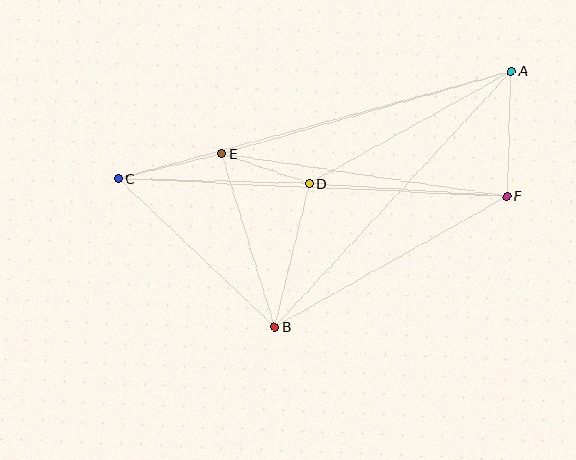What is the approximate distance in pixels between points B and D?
The distance between B and D is approximately 147 pixels.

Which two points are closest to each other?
Points D and E are closest to each other.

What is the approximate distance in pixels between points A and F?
The distance between A and F is approximately 125 pixels.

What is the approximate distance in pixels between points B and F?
The distance between B and F is approximately 266 pixels.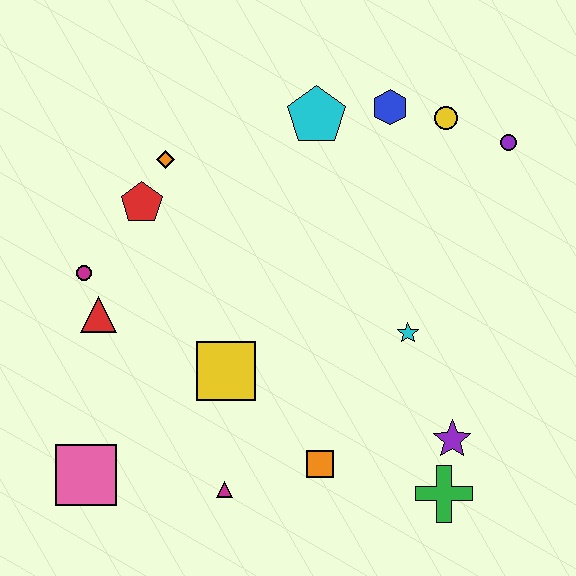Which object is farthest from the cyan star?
The pink square is farthest from the cyan star.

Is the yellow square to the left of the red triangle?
No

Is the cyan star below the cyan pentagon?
Yes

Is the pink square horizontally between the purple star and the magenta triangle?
No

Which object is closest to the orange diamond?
The red pentagon is closest to the orange diamond.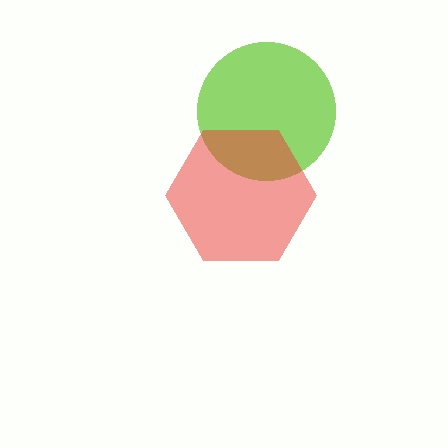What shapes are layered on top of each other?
The layered shapes are: a lime circle, a red hexagon.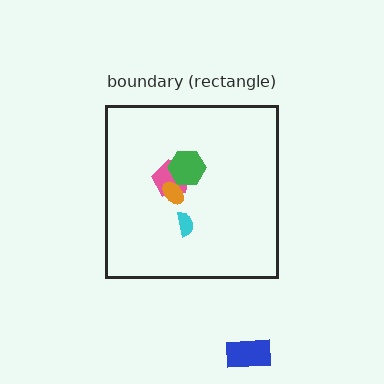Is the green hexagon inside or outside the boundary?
Inside.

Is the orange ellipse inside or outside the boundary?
Inside.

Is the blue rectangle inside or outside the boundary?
Outside.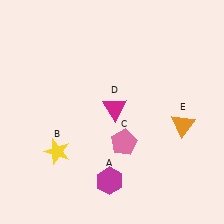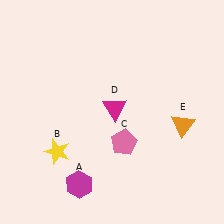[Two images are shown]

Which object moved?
The magenta hexagon (A) moved left.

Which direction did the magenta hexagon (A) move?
The magenta hexagon (A) moved left.